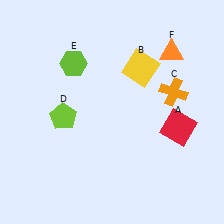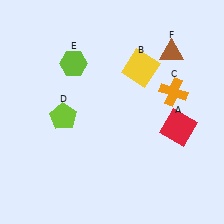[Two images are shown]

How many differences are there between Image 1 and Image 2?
There is 1 difference between the two images.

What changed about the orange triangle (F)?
In Image 1, F is orange. In Image 2, it changed to brown.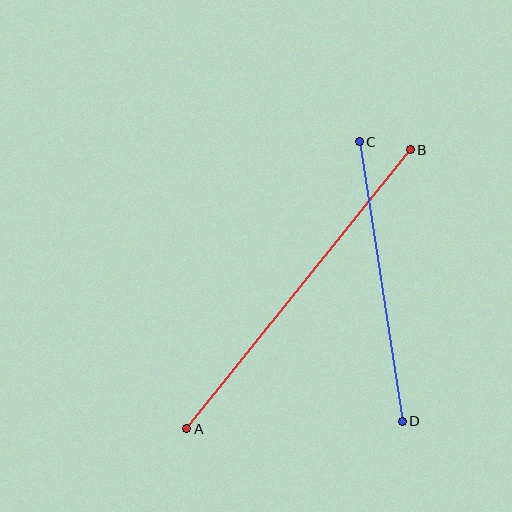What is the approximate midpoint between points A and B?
The midpoint is at approximately (299, 289) pixels.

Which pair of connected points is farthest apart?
Points A and B are farthest apart.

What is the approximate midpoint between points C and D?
The midpoint is at approximately (381, 281) pixels.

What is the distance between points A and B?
The distance is approximately 357 pixels.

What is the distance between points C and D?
The distance is approximately 283 pixels.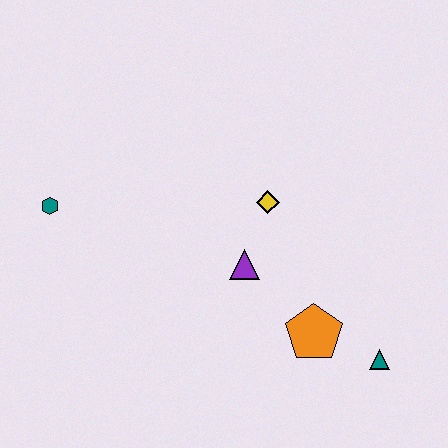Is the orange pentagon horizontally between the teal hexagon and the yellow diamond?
No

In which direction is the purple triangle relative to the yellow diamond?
The purple triangle is below the yellow diamond.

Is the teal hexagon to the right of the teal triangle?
No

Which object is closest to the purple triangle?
The yellow diamond is closest to the purple triangle.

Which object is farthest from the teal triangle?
The teal hexagon is farthest from the teal triangle.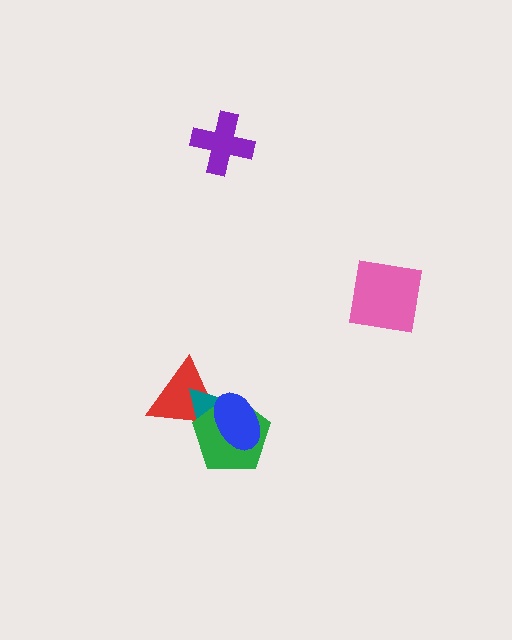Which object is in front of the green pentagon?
The blue ellipse is in front of the green pentagon.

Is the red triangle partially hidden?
Yes, it is partially covered by another shape.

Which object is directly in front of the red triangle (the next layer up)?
The teal triangle is directly in front of the red triangle.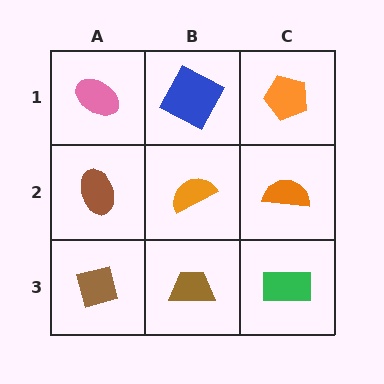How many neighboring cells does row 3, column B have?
3.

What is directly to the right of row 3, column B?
A green rectangle.